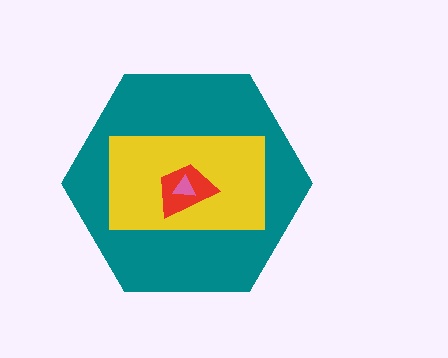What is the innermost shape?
The pink triangle.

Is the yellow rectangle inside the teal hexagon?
Yes.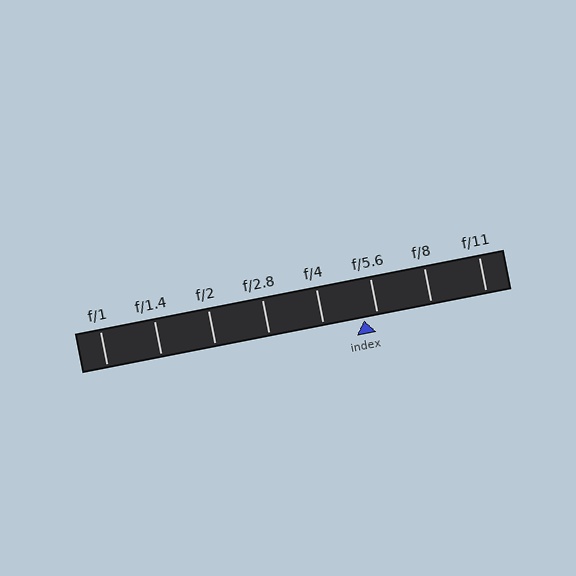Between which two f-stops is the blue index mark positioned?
The index mark is between f/4 and f/5.6.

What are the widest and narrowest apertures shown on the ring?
The widest aperture shown is f/1 and the narrowest is f/11.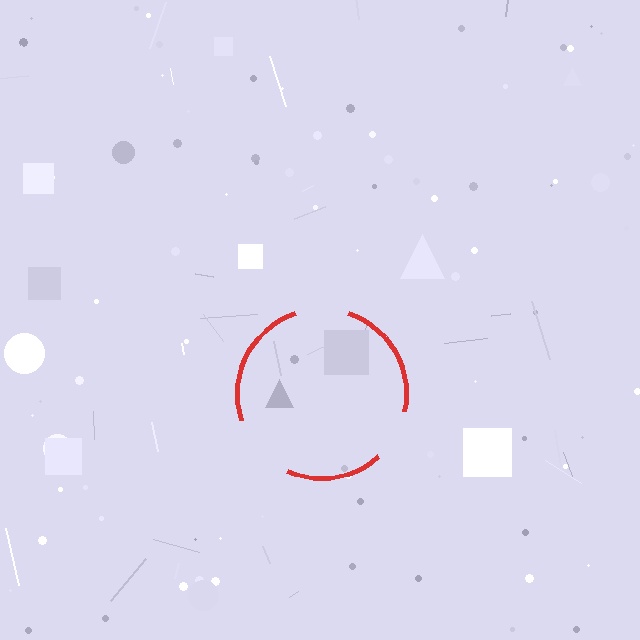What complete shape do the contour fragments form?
The contour fragments form a circle.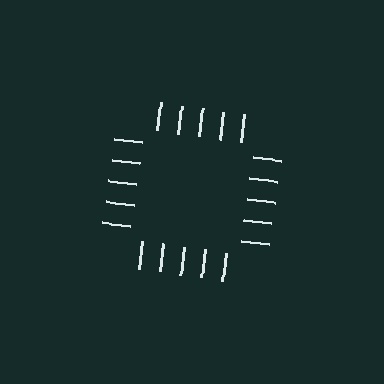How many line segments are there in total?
20 — 5 along each of the 4 edges.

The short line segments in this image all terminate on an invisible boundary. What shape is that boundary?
An illusory square — the line segments terminate on its edges but no continuous stroke is drawn.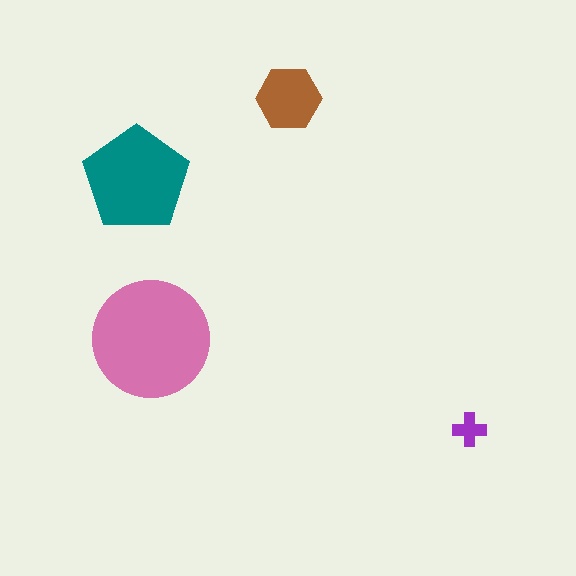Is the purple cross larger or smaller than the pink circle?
Smaller.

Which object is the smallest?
The purple cross.